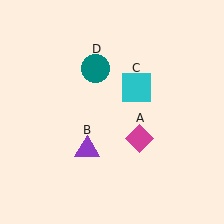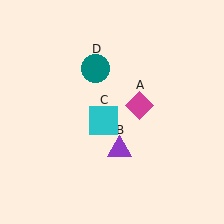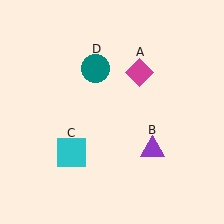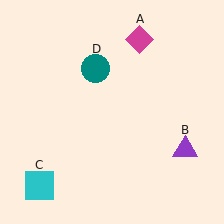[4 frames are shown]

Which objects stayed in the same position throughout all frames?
Teal circle (object D) remained stationary.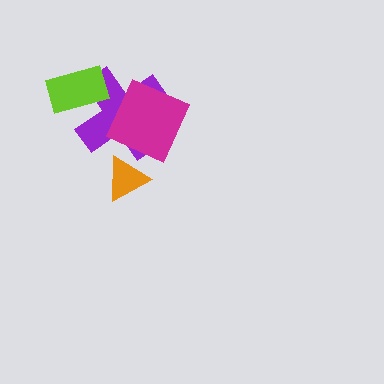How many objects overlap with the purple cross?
3 objects overlap with the purple cross.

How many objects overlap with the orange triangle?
1 object overlaps with the orange triangle.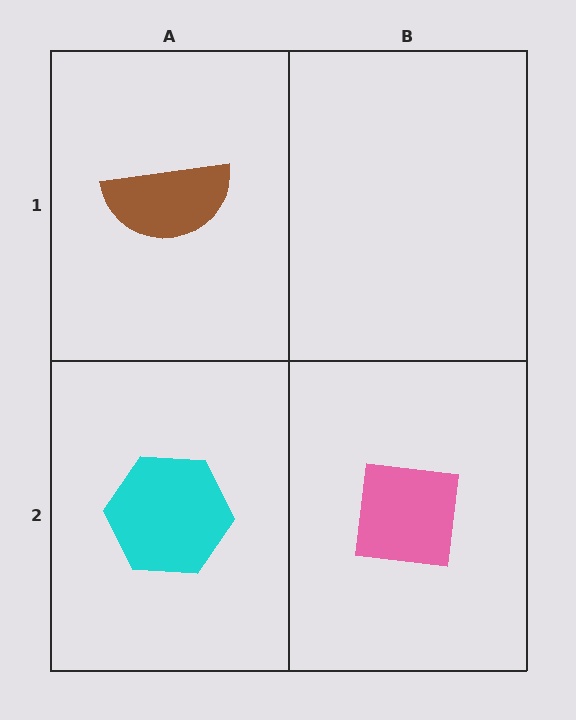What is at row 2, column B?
A pink square.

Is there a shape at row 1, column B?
No, that cell is empty.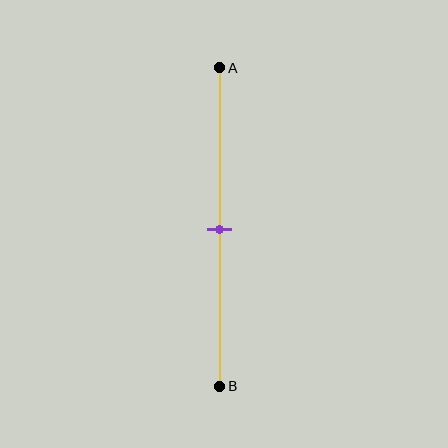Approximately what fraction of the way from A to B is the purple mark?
The purple mark is approximately 50% of the way from A to B.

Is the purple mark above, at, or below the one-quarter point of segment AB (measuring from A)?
The purple mark is below the one-quarter point of segment AB.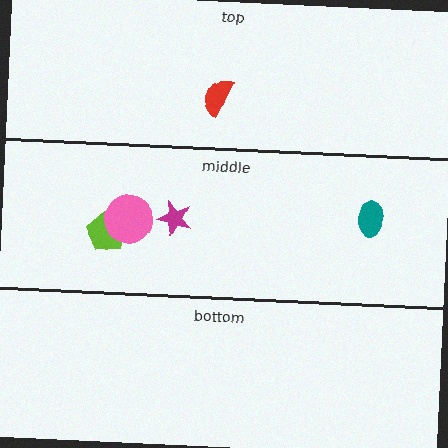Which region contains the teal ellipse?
The middle region.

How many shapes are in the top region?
1.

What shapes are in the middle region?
The magenta star, the teal ellipse, the lime pentagon, the pink circle.